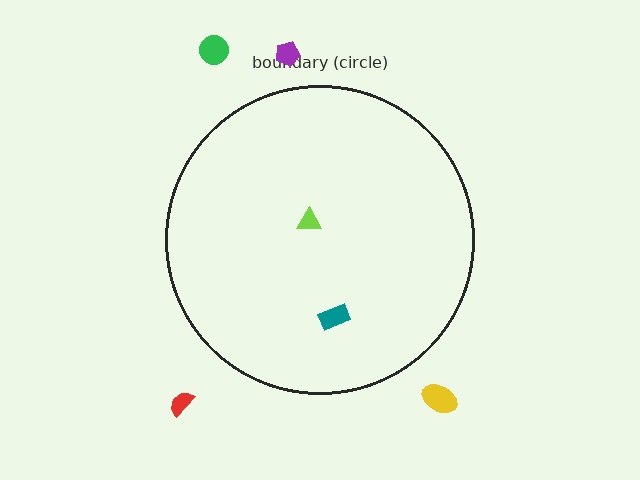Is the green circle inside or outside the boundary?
Outside.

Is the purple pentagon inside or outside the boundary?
Outside.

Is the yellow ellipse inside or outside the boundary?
Outside.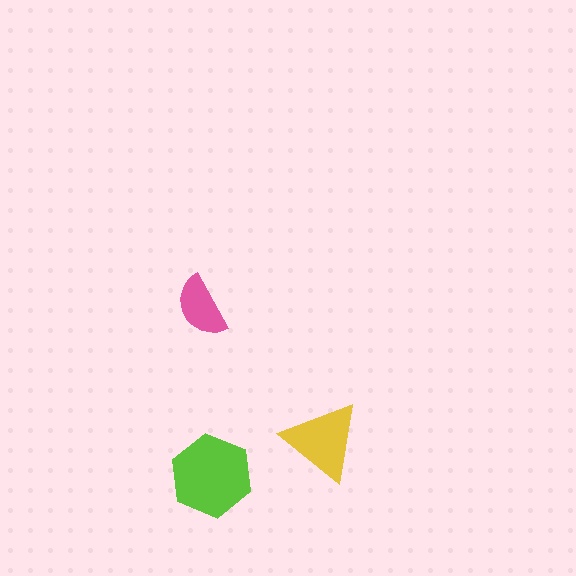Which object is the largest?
The lime hexagon.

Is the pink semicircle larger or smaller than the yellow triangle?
Smaller.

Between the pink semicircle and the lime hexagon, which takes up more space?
The lime hexagon.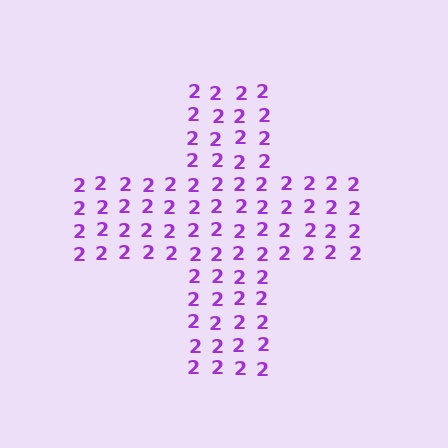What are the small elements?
The small elements are digit 2's.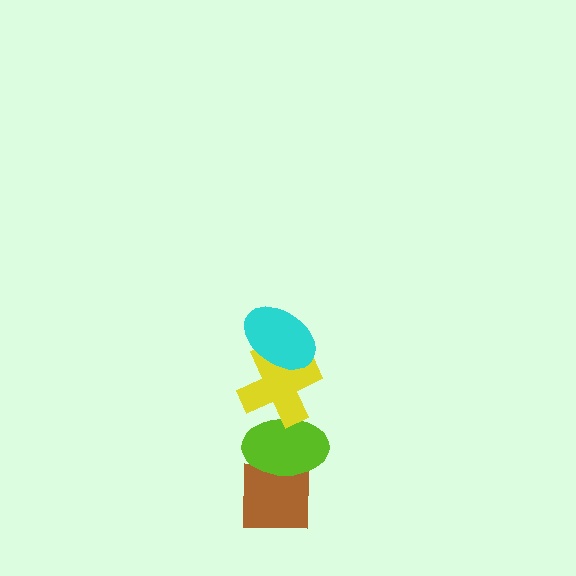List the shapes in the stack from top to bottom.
From top to bottom: the cyan ellipse, the yellow cross, the lime ellipse, the brown square.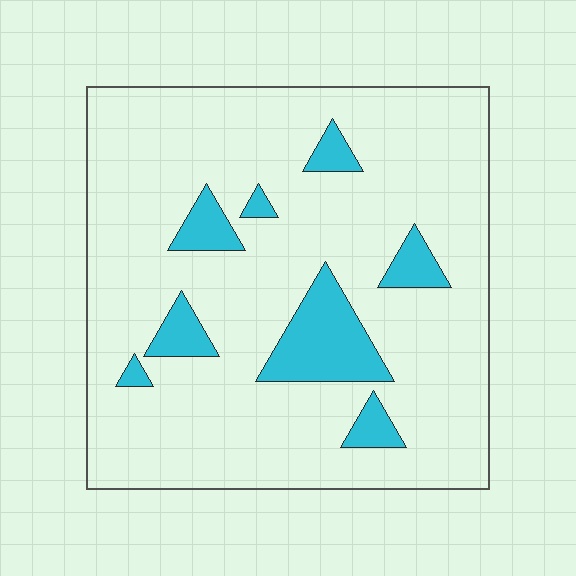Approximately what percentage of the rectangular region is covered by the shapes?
Approximately 15%.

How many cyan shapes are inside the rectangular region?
8.